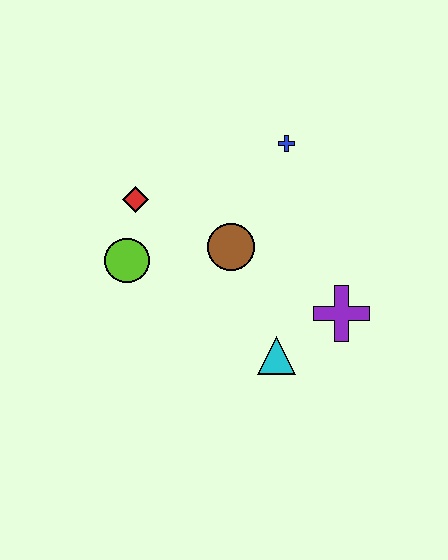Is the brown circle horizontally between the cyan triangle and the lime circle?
Yes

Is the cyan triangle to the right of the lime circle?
Yes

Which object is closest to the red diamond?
The lime circle is closest to the red diamond.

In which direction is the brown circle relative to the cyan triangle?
The brown circle is above the cyan triangle.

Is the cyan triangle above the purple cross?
No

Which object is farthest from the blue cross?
The cyan triangle is farthest from the blue cross.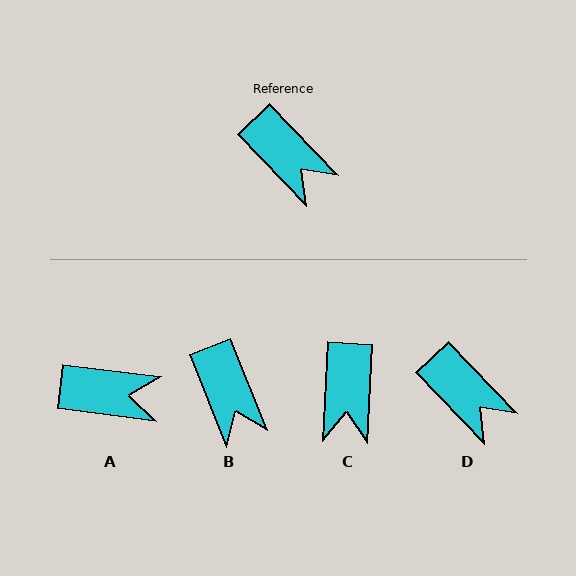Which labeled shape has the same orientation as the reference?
D.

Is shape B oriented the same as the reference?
No, it is off by about 22 degrees.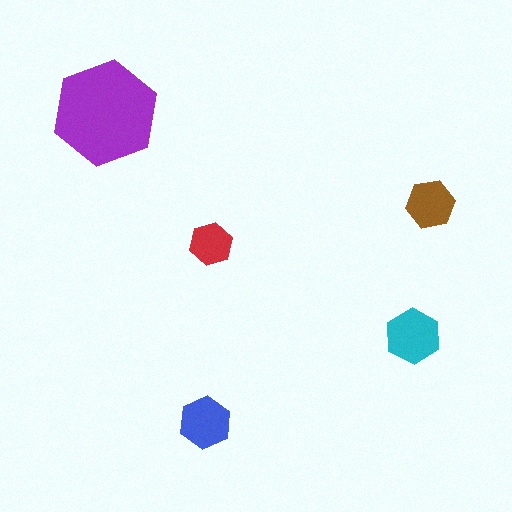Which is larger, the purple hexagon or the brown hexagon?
The purple one.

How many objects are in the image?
There are 5 objects in the image.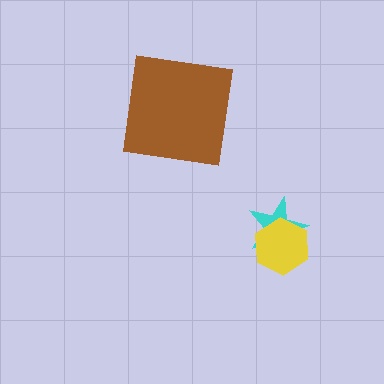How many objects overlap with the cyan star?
1 object overlaps with the cyan star.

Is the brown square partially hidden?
No, no other shape covers it.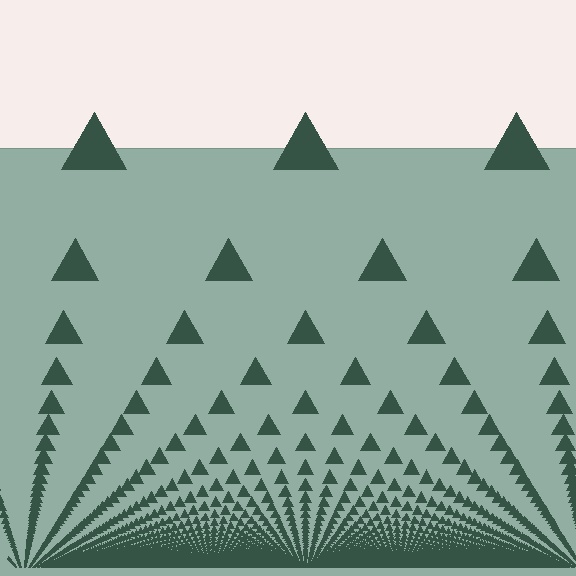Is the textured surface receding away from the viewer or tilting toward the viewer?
The surface appears to tilt toward the viewer. Texture elements get larger and sparser toward the top.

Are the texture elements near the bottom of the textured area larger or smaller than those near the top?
Smaller. The gradient is inverted — elements near the bottom are smaller and denser.